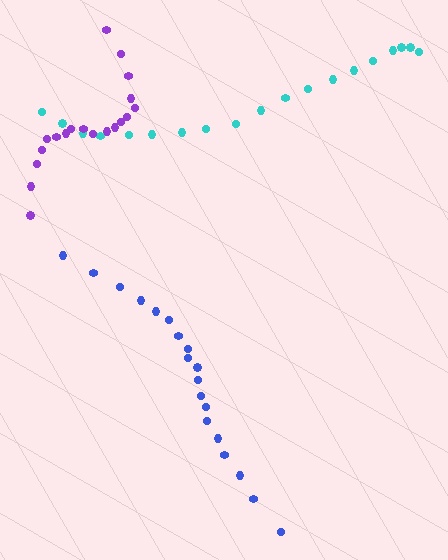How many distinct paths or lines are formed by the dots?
There are 3 distinct paths.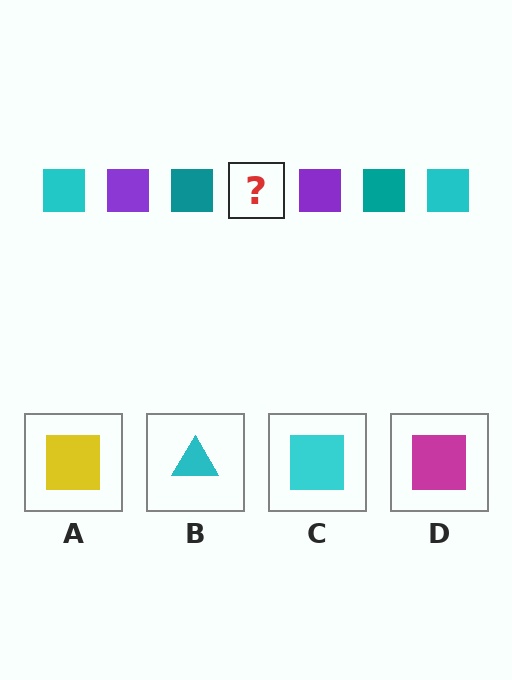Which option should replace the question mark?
Option C.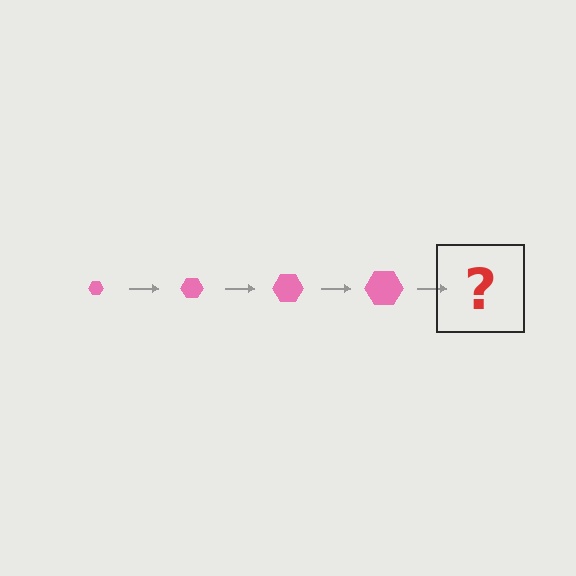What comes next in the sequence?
The next element should be a pink hexagon, larger than the previous one.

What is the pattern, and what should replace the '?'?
The pattern is that the hexagon gets progressively larger each step. The '?' should be a pink hexagon, larger than the previous one.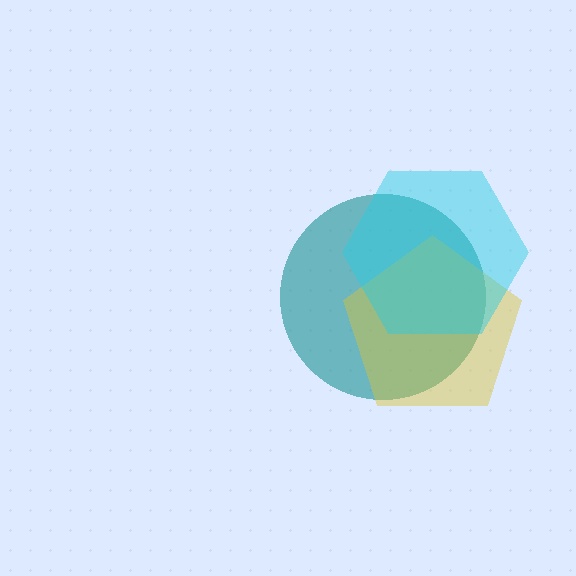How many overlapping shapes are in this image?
There are 3 overlapping shapes in the image.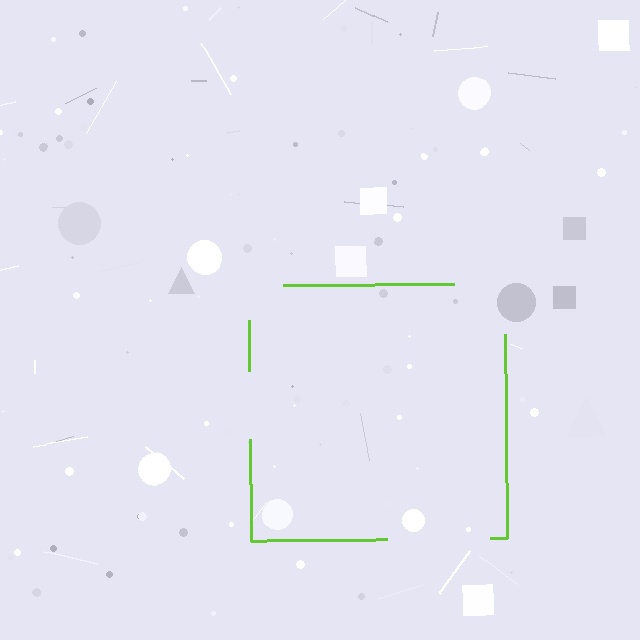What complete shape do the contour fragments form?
The contour fragments form a square.